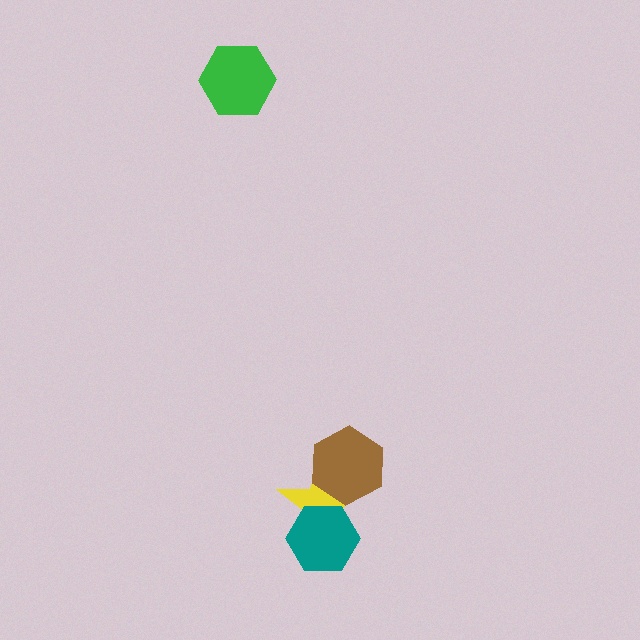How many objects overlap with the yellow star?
2 objects overlap with the yellow star.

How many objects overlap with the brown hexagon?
1 object overlaps with the brown hexagon.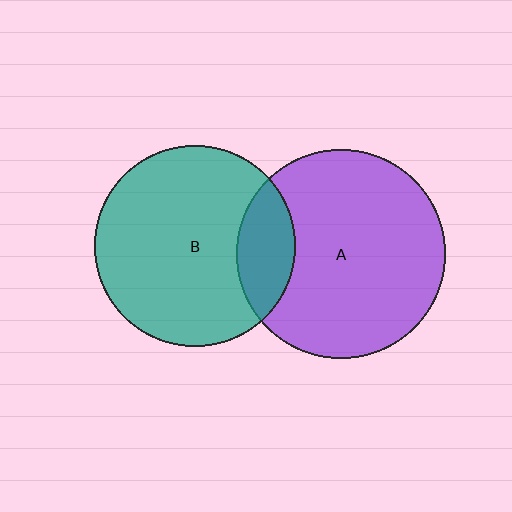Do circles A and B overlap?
Yes.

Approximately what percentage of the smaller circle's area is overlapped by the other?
Approximately 20%.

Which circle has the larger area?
Circle A (purple).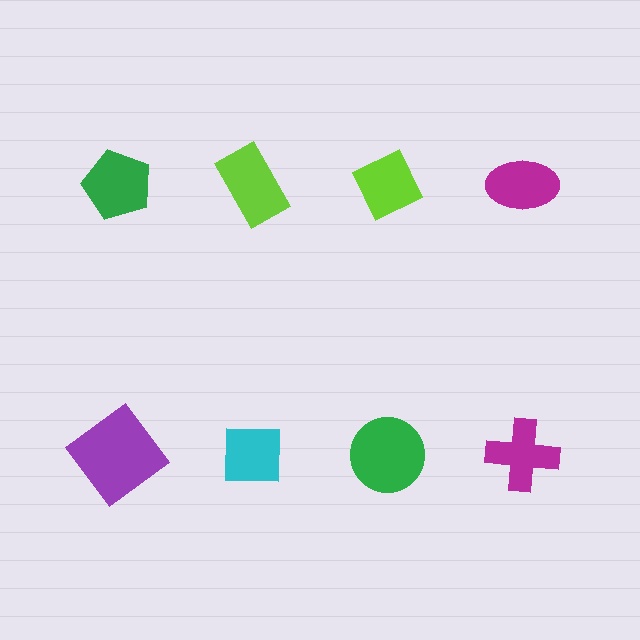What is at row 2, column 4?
A magenta cross.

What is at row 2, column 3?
A green circle.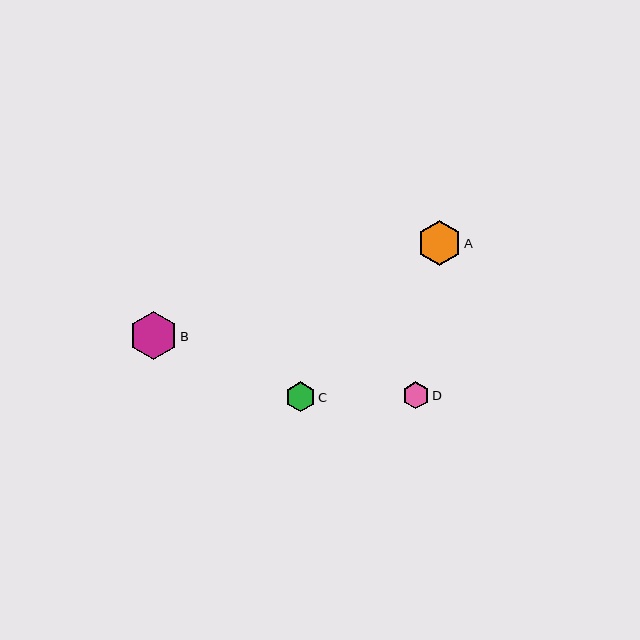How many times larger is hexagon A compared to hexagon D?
Hexagon A is approximately 1.7 times the size of hexagon D.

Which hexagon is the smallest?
Hexagon D is the smallest with a size of approximately 27 pixels.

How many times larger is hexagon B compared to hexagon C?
Hexagon B is approximately 1.6 times the size of hexagon C.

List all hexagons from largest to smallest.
From largest to smallest: B, A, C, D.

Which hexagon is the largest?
Hexagon B is the largest with a size of approximately 48 pixels.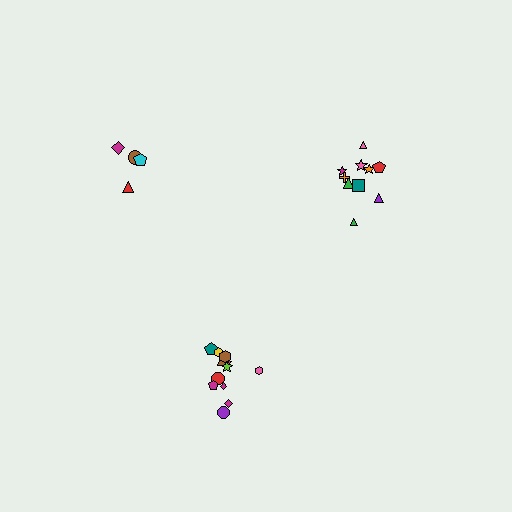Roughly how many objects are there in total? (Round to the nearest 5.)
Roughly 25 objects in total.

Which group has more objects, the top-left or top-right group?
The top-right group.